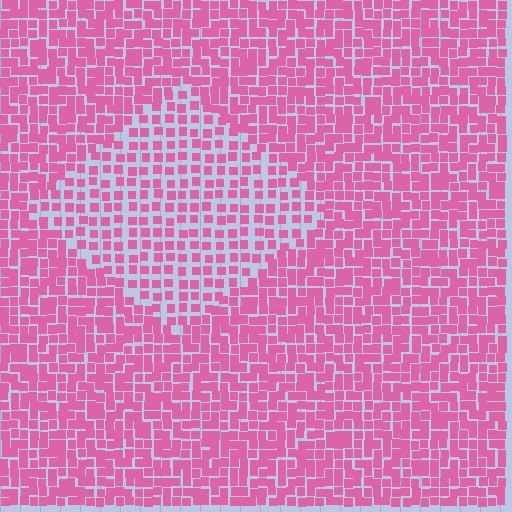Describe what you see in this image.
The image contains small pink elements arranged at two different densities. A diamond-shaped region is visible where the elements are less densely packed than the surrounding area.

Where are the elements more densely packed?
The elements are more densely packed outside the diamond boundary.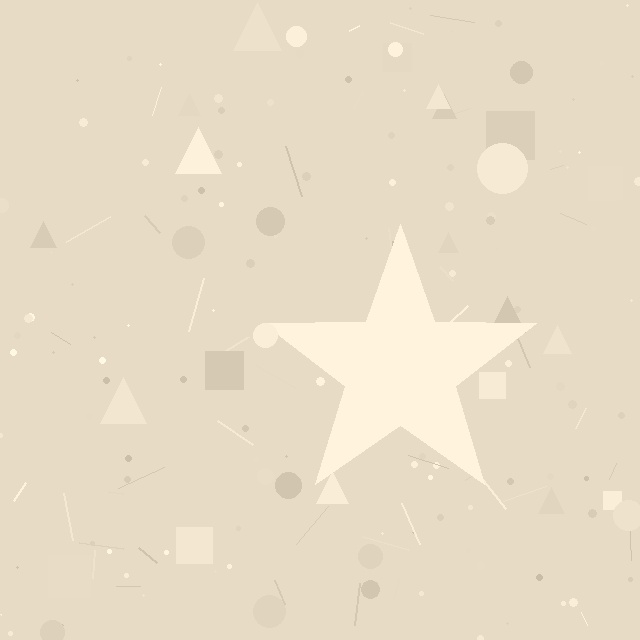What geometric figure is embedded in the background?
A star is embedded in the background.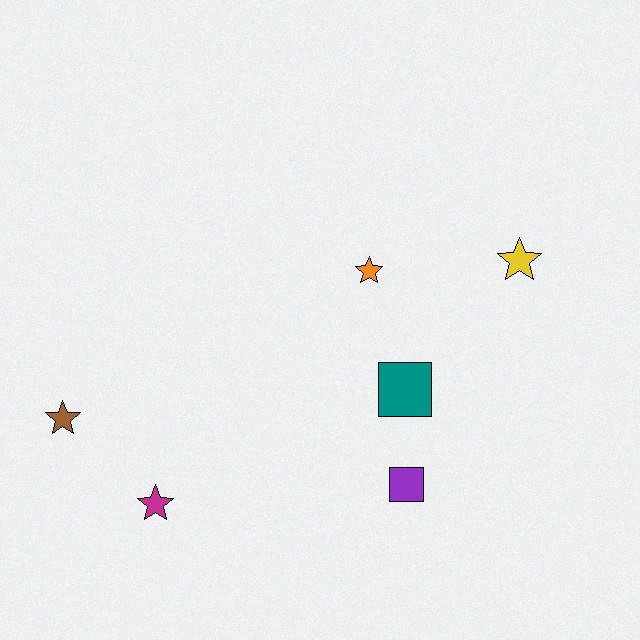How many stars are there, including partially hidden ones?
There are 4 stars.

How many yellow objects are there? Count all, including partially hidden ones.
There is 1 yellow object.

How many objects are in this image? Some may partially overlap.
There are 6 objects.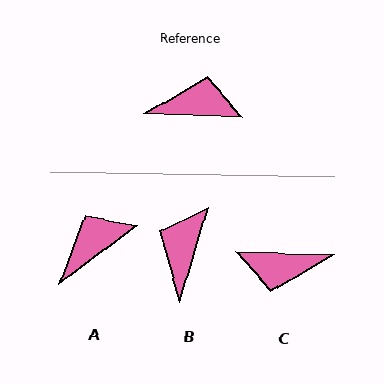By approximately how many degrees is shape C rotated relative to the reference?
Approximately 180 degrees clockwise.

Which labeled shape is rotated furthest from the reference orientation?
C, about 180 degrees away.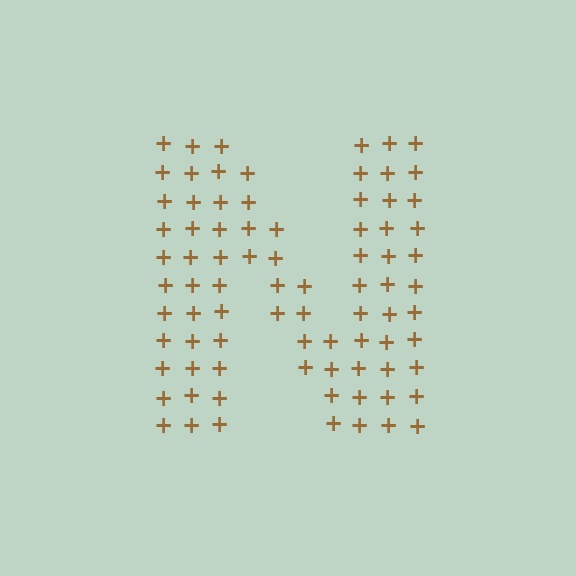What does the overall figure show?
The overall figure shows the letter N.